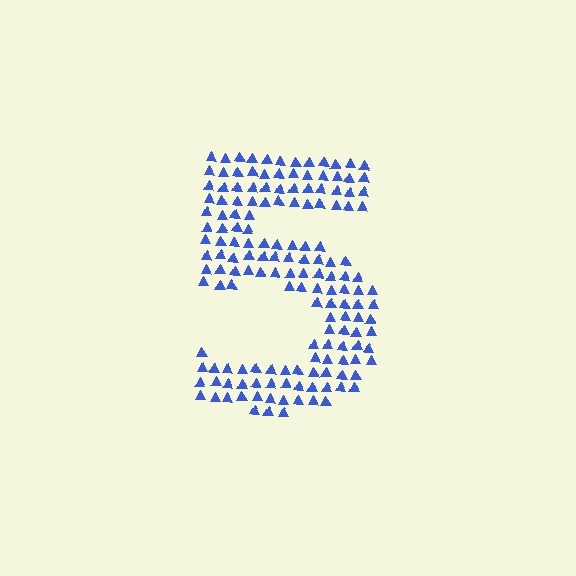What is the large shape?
The large shape is the digit 5.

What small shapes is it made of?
It is made of small triangles.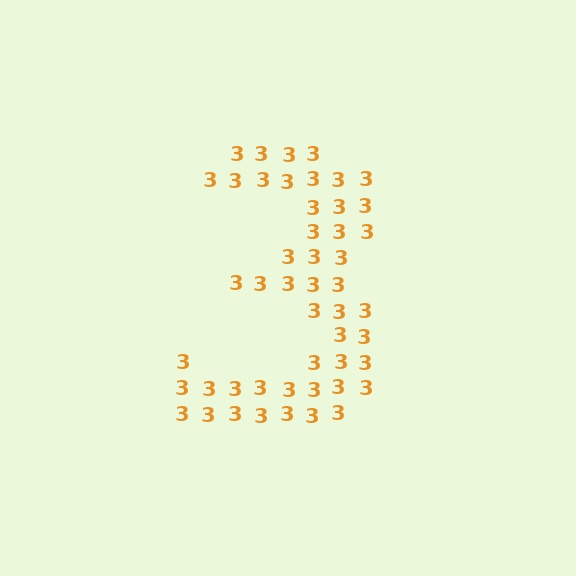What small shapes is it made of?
It is made of small digit 3's.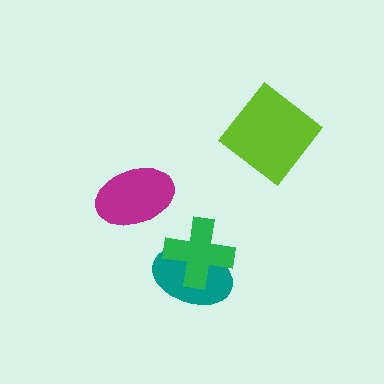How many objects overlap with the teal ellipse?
1 object overlaps with the teal ellipse.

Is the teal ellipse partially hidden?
Yes, it is partially covered by another shape.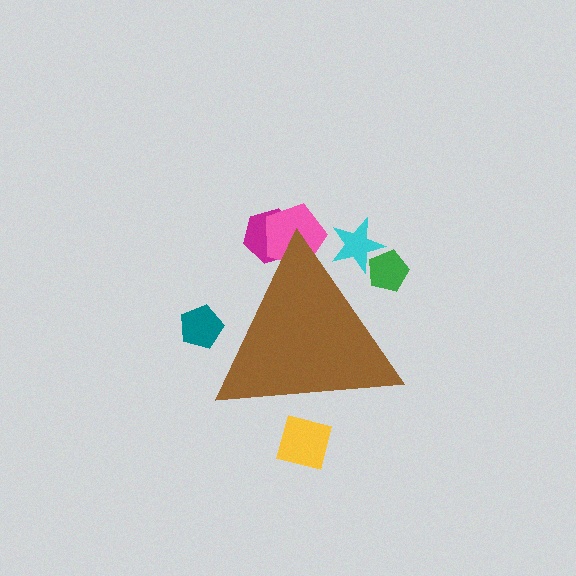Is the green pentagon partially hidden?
Yes, the green pentagon is partially hidden behind the brown triangle.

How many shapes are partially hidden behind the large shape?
6 shapes are partially hidden.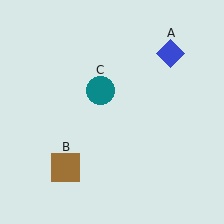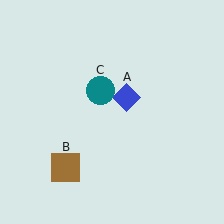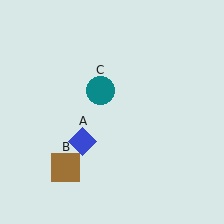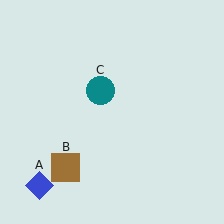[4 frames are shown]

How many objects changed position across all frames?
1 object changed position: blue diamond (object A).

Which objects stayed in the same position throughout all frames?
Brown square (object B) and teal circle (object C) remained stationary.